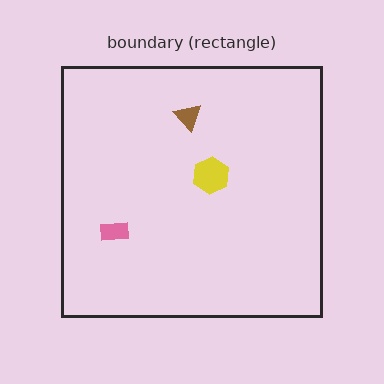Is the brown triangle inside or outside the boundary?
Inside.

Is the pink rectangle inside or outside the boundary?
Inside.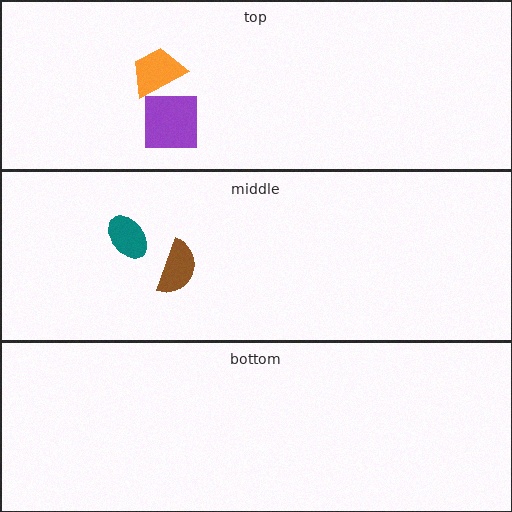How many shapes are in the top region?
2.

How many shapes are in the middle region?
2.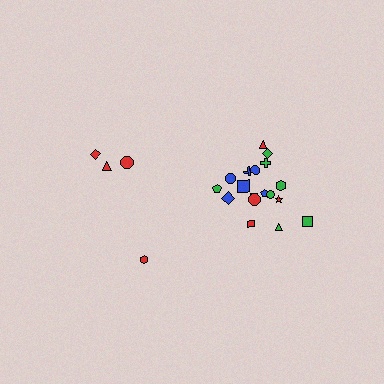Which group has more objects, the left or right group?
The right group.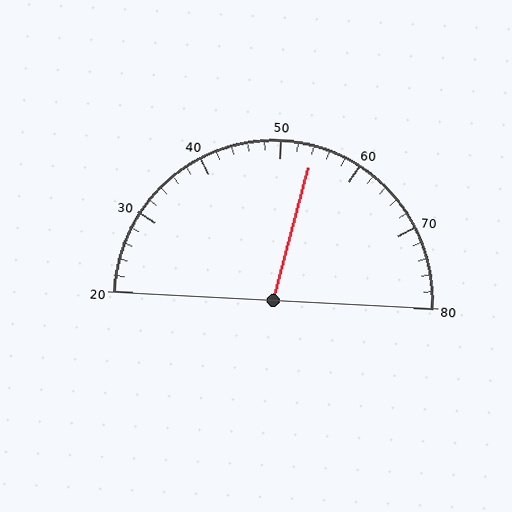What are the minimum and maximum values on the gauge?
The gauge ranges from 20 to 80.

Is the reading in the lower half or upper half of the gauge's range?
The reading is in the upper half of the range (20 to 80).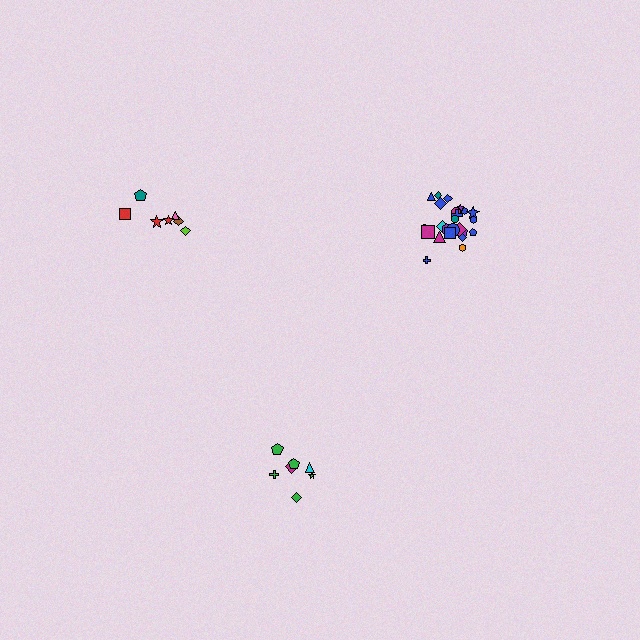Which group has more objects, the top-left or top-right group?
The top-right group.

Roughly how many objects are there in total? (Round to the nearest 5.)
Roughly 40 objects in total.